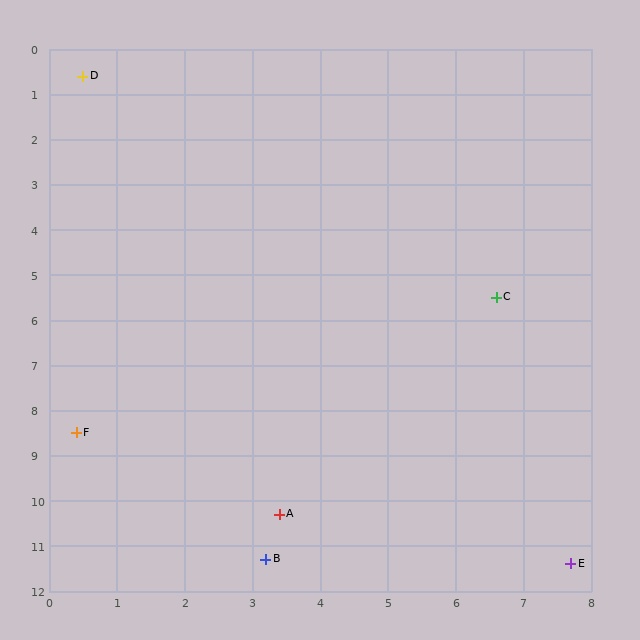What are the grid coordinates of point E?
Point E is at approximately (7.7, 11.4).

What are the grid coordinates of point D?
Point D is at approximately (0.5, 0.6).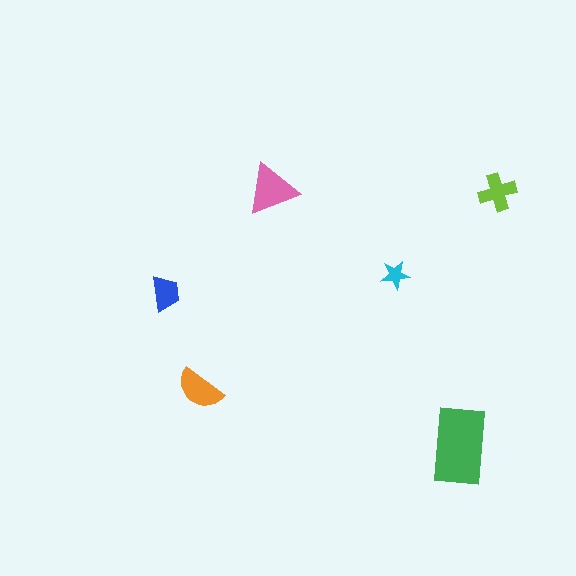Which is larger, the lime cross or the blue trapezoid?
The lime cross.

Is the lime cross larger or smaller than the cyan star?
Larger.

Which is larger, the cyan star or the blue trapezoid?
The blue trapezoid.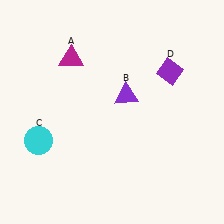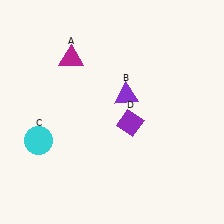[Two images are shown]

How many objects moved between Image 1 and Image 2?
1 object moved between the two images.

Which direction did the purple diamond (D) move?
The purple diamond (D) moved down.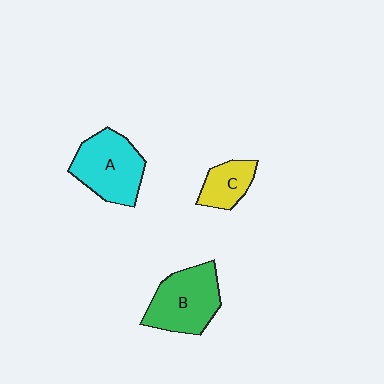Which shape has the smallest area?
Shape C (yellow).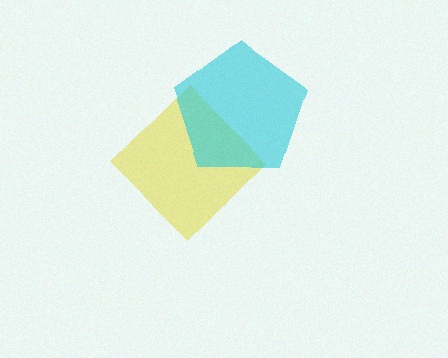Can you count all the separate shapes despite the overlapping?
Yes, there are 2 separate shapes.